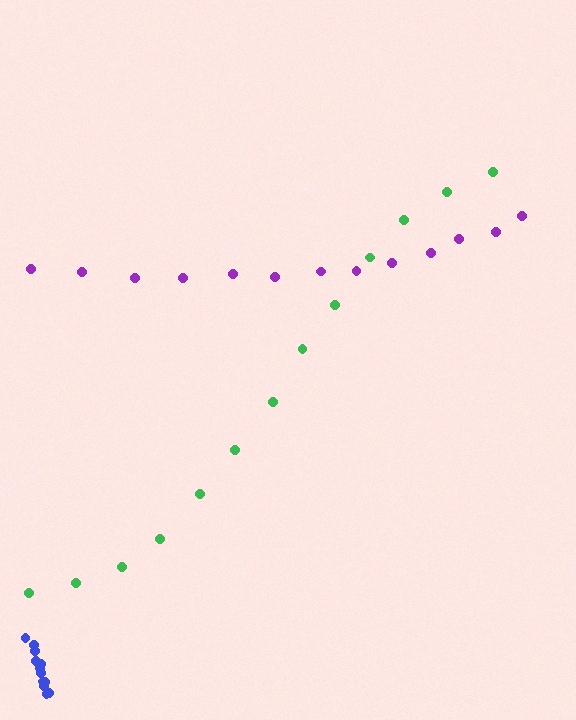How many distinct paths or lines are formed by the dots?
There are 3 distinct paths.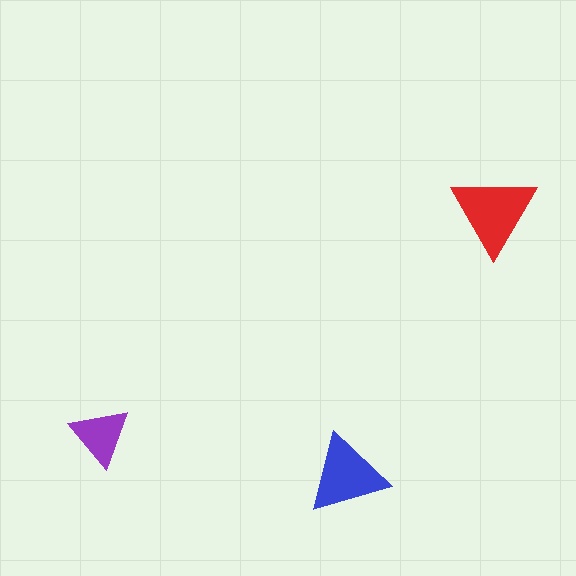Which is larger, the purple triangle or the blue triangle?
The blue one.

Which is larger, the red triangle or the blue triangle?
The red one.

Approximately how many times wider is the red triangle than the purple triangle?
About 1.5 times wider.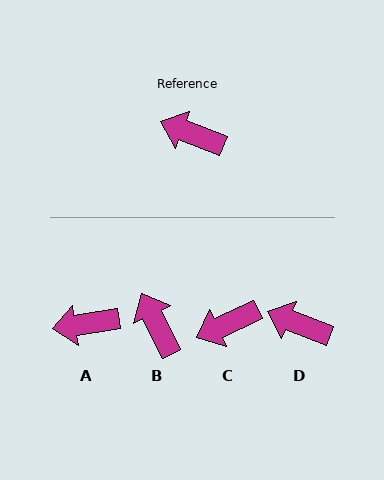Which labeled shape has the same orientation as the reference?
D.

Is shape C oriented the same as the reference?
No, it is off by about 46 degrees.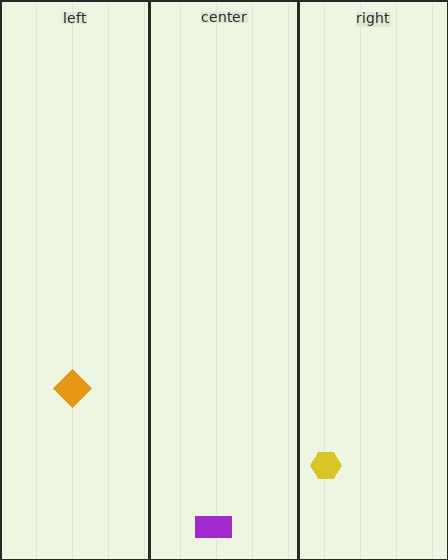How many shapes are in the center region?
1.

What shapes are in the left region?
The orange diamond.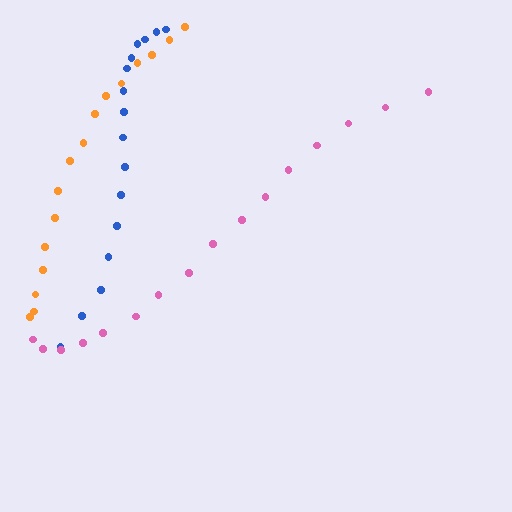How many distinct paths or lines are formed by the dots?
There are 3 distinct paths.